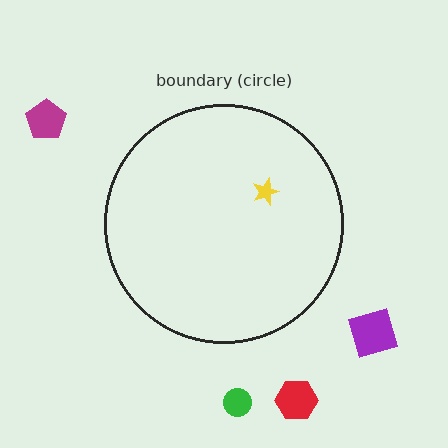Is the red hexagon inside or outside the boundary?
Outside.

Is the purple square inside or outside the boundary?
Outside.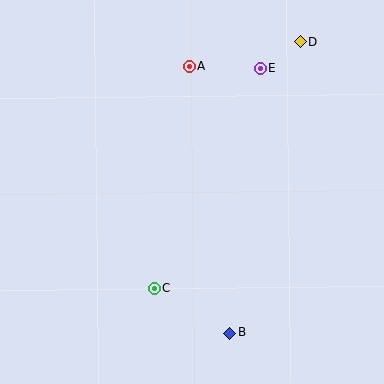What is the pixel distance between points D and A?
The distance between D and A is 114 pixels.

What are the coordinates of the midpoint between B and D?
The midpoint between B and D is at (265, 187).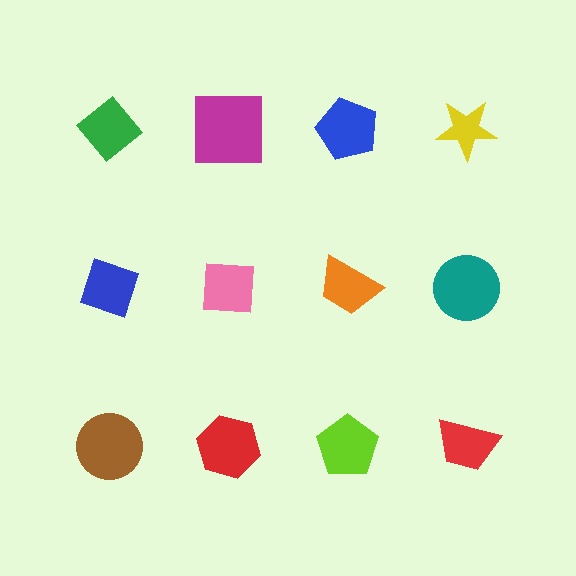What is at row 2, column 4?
A teal circle.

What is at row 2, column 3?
An orange trapezoid.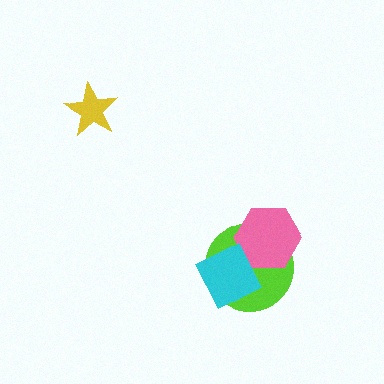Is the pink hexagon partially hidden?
Yes, it is partially covered by another shape.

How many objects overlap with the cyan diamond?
2 objects overlap with the cyan diamond.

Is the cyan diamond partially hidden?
No, no other shape covers it.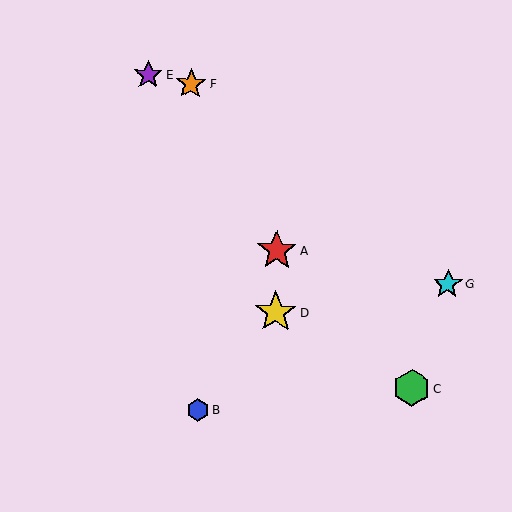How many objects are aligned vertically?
2 objects (A, D) are aligned vertically.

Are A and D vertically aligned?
Yes, both are at x≈277.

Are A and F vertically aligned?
No, A is at x≈277 and F is at x≈191.